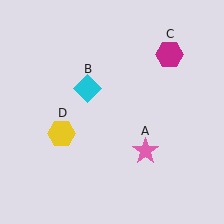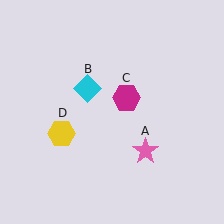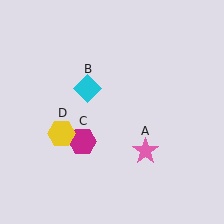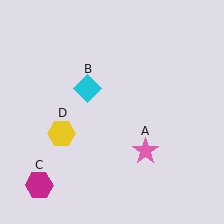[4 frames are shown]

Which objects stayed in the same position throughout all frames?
Pink star (object A) and cyan diamond (object B) and yellow hexagon (object D) remained stationary.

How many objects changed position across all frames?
1 object changed position: magenta hexagon (object C).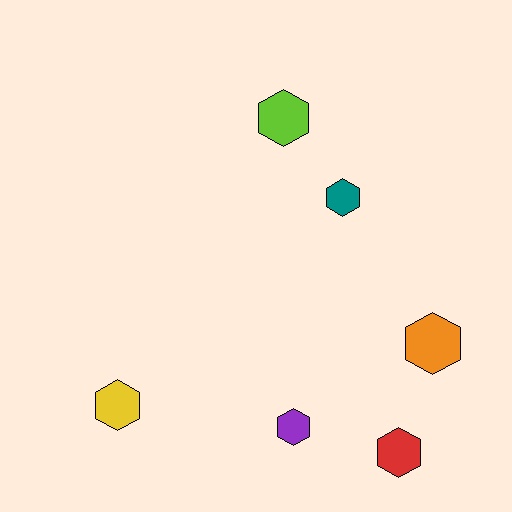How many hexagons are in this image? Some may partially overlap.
There are 6 hexagons.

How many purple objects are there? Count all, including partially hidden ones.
There is 1 purple object.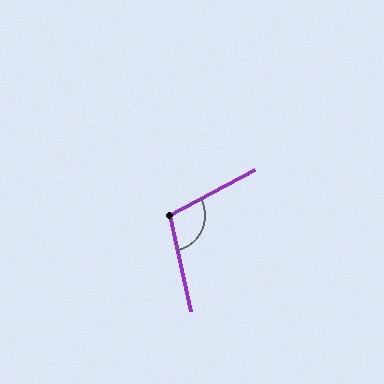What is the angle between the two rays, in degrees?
Approximately 106 degrees.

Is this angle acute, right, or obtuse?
It is obtuse.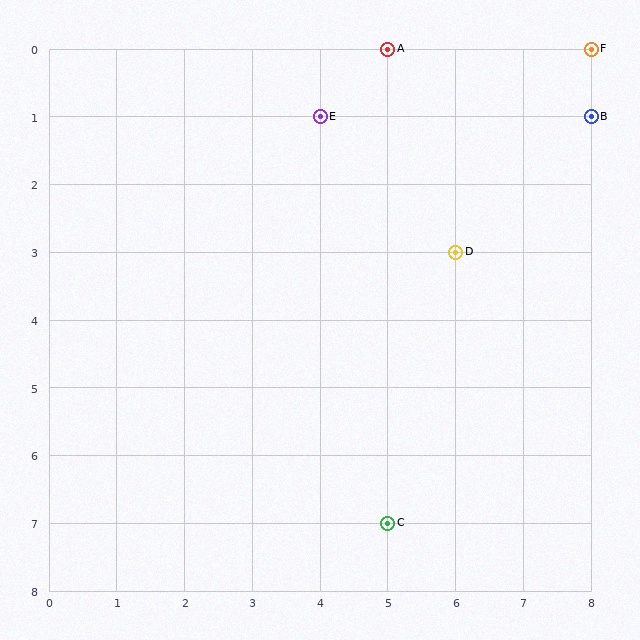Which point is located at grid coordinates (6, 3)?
Point D is at (6, 3).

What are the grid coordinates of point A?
Point A is at grid coordinates (5, 0).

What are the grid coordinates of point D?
Point D is at grid coordinates (6, 3).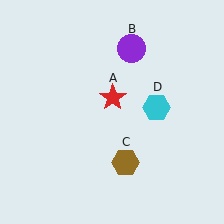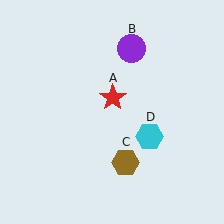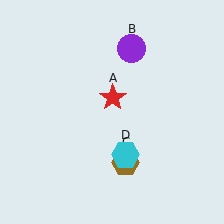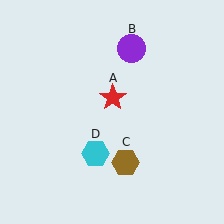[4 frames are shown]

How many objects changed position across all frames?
1 object changed position: cyan hexagon (object D).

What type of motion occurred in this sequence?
The cyan hexagon (object D) rotated clockwise around the center of the scene.